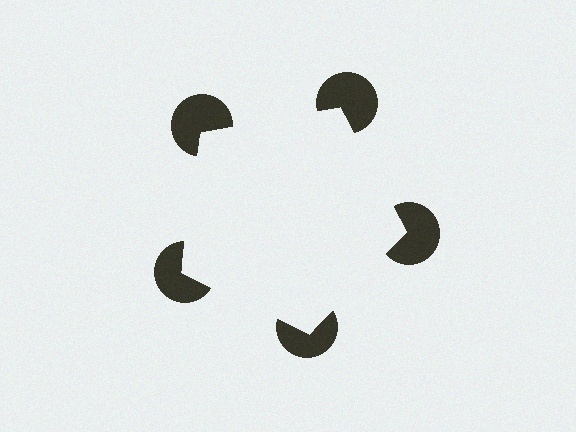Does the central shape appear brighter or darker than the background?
It typically appears slightly brighter than the background, even though no actual brightness change is drawn.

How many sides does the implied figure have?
5 sides.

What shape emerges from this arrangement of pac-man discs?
An illusory pentagon — its edges are inferred from the aligned wedge cuts in the pac-man discs, not physically drawn.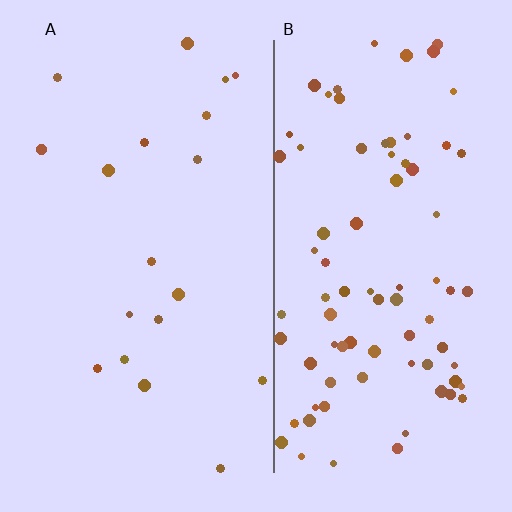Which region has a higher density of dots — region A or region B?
B (the right).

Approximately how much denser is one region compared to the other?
Approximately 4.4× — region B over region A.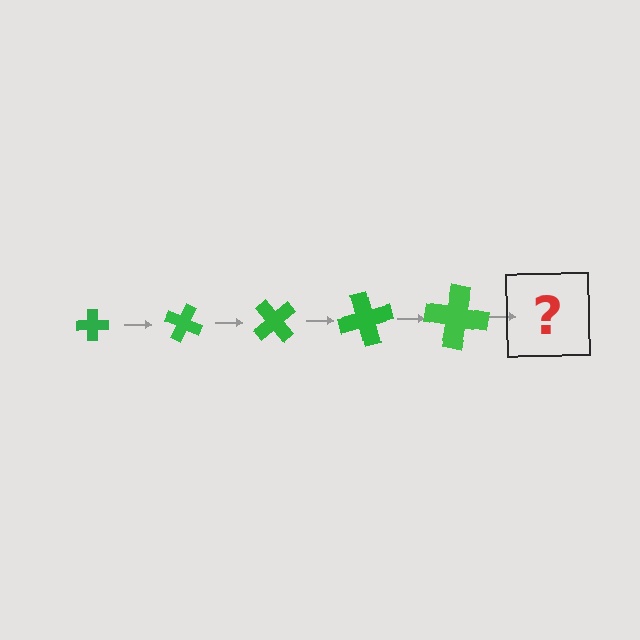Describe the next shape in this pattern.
It should be a cross, larger than the previous one and rotated 125 degrees from the start.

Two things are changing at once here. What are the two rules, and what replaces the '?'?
The two rules are that the cross grows larger each step and it rotates 25 degrees each step. The '?' should be a cross, larger than the previous one and rotated 125 degrees from the start.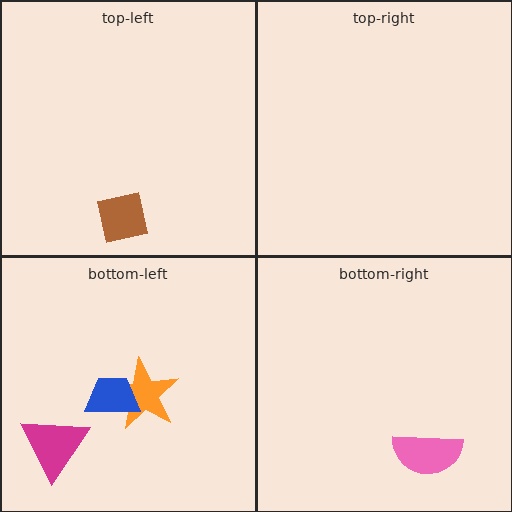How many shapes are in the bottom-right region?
1.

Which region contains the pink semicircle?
The bottom-right region.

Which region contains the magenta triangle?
The bottom-left region.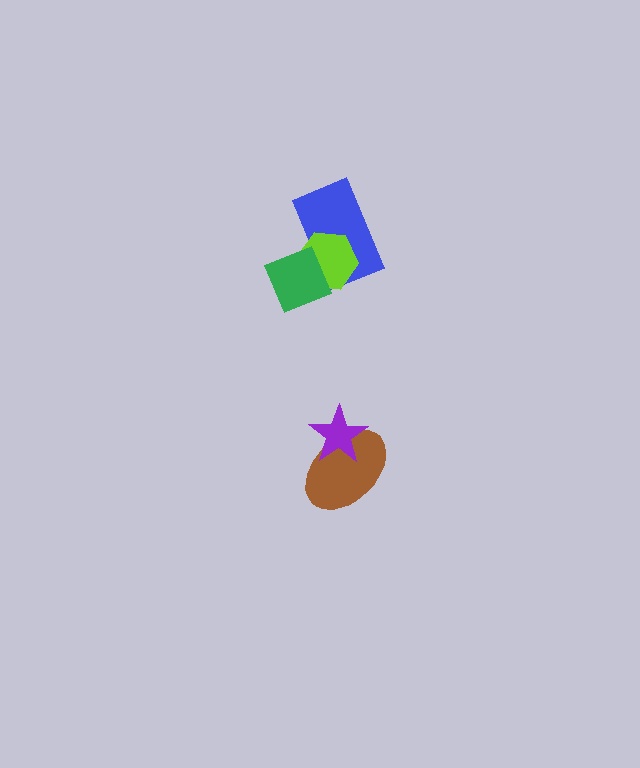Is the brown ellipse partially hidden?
Yes, it is partially covered by another shape.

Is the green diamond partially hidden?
No, no other shape covers it.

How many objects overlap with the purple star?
1 object overlaps with the purple star.